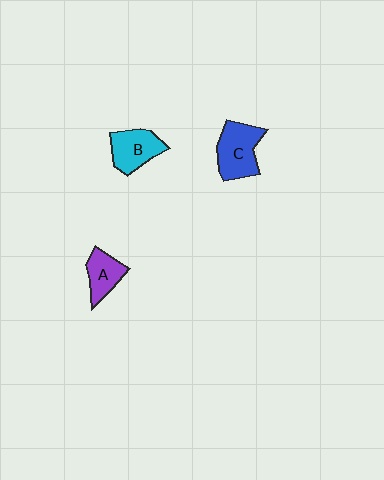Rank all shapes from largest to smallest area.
From largest to smallest: C (blue), B (cyan), A (purple).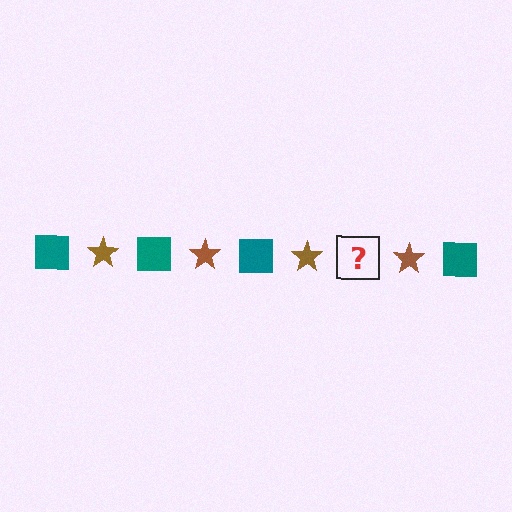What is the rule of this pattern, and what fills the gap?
The rule is that the pattern alternates between teal square and brown star. The gap should be filled with a teal square.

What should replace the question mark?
The question mark should be replaced with a teal square.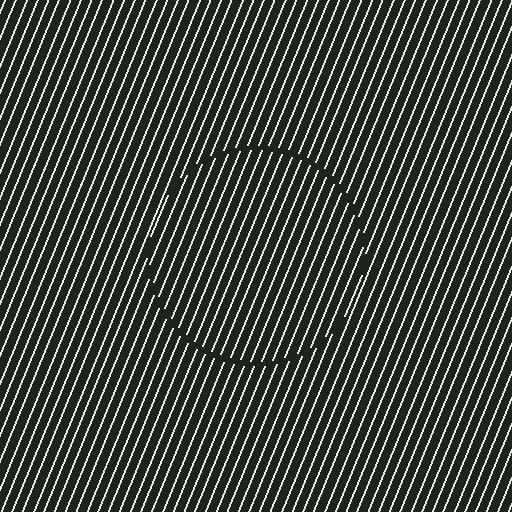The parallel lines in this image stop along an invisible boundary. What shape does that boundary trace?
An illusory circle. The interior of the shape contains the same grating, shifted by half a period — the contour is defined by the phase discontinuity where line-ends from the inner and outer gratings abut.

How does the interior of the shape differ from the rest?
The interior of the shape contains the same grating, shifted by half a period — the contour is defined by the phase discontinuity where line-ends from the inner and outer gratings abut.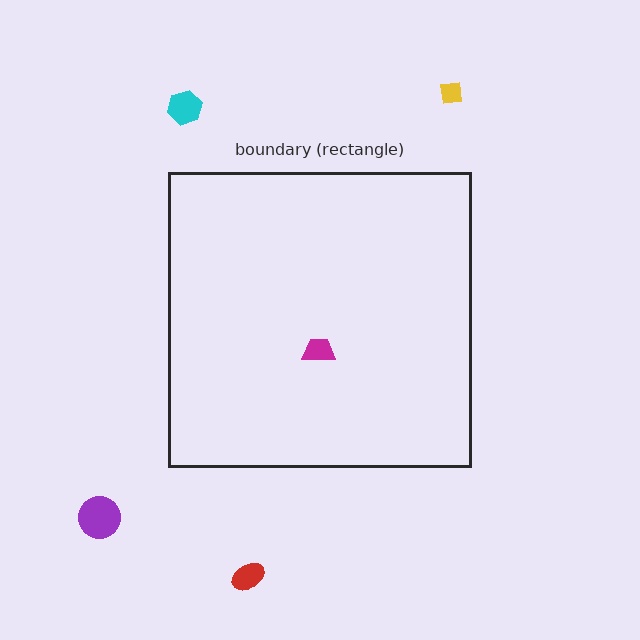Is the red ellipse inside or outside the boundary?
Outside.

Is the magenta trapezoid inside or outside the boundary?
Inside.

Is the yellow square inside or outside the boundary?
Outside.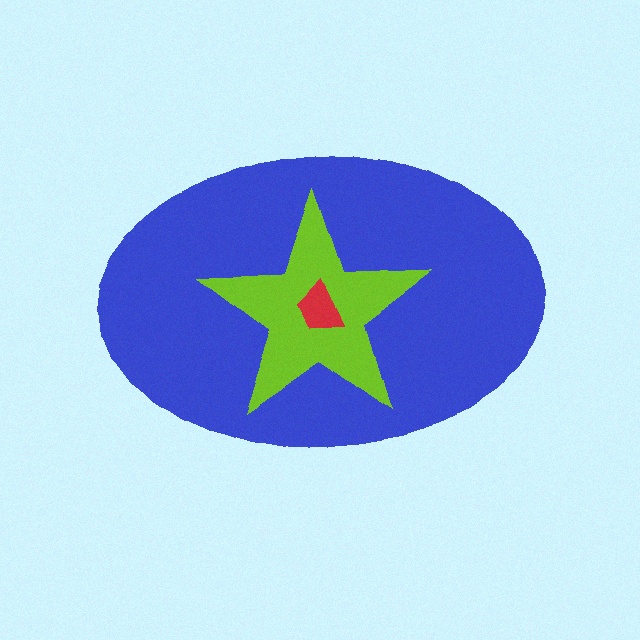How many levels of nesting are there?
3.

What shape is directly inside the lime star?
The red trapezoid.